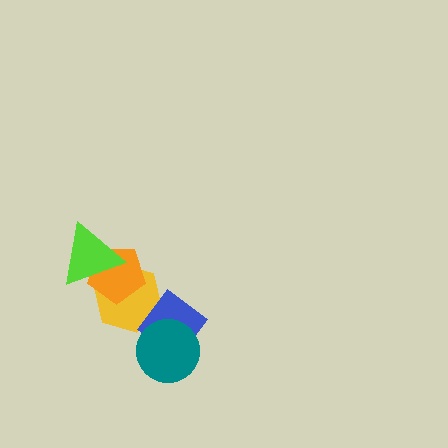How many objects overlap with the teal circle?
1 object overlaps with the teal circle.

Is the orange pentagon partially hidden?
Yes, it is partially covered by another shape.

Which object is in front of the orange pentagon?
The lime triangle is in front of the orange pentagon.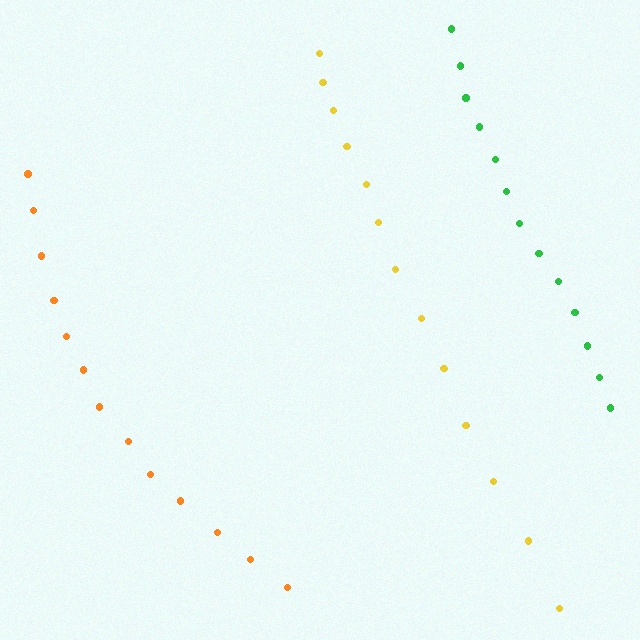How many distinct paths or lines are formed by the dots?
There are 3 distinct paths.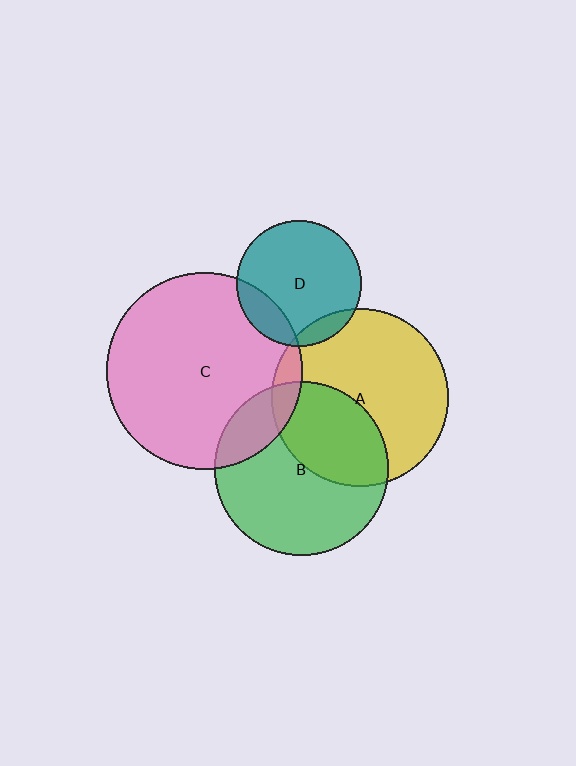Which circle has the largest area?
Circle C (pink).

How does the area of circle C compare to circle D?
Approximately 2.5 times.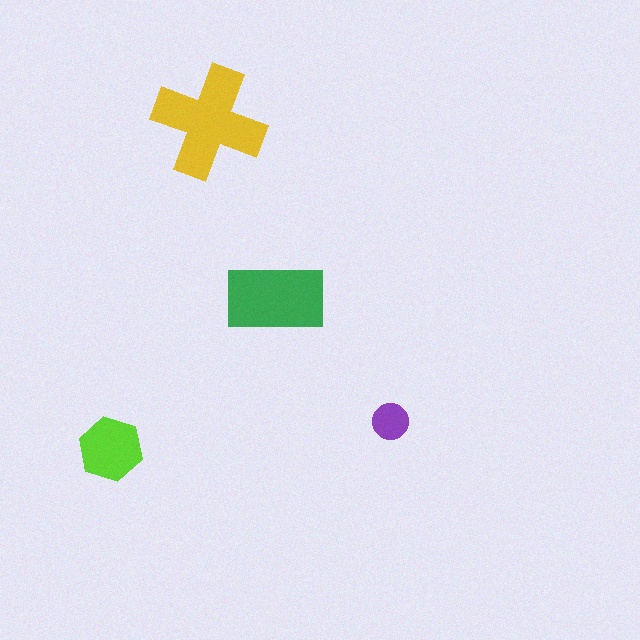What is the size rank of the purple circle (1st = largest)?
4th.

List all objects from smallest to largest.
The purple circle, the lime hexagon, the green rectangle, the yellow cross.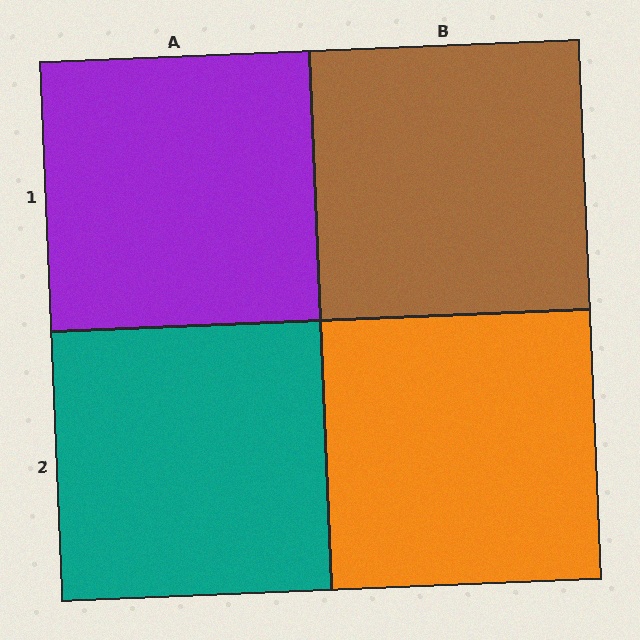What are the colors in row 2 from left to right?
Teal, orange.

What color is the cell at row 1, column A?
Purple.